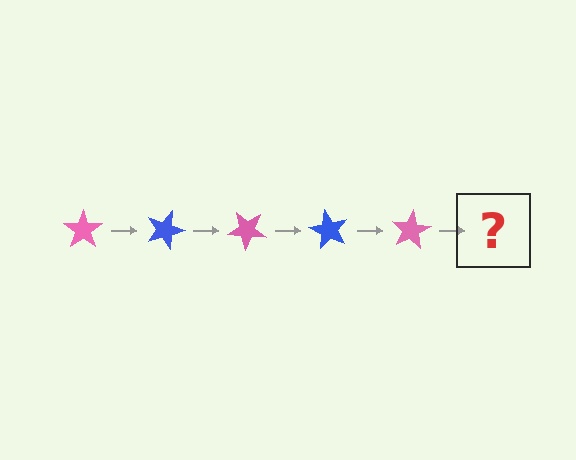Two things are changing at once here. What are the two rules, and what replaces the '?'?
The two rules are that it rotates 20 degrees each step and the color cycles through pink and blue. The '?' should be a blue star, rotated 100 degrees from the start.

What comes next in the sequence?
The next element should be a blue star, rotated 100 degrees from the start.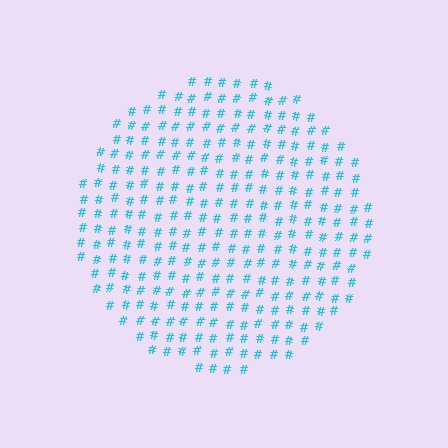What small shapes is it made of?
It is made of small hash symbols.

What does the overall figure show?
The overall figure shows a circle.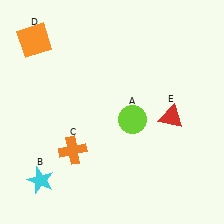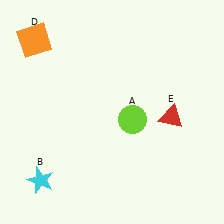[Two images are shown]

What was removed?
The orange cross (C) was removed in Image 2.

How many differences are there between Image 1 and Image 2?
There is 1 difference between the two images.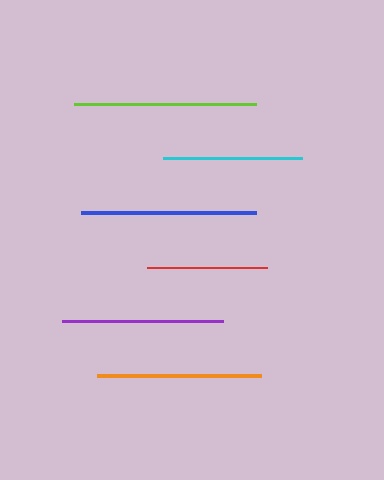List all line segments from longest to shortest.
From longest to shortest: lime, blue, orange, purple, cyan, red.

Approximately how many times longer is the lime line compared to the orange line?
The lime line is approximately 1.1 times the length of the orange line.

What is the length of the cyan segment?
The cyan segment is approximately 139 pixels long.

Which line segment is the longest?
The lime line is the longest at approximately 182 pixels.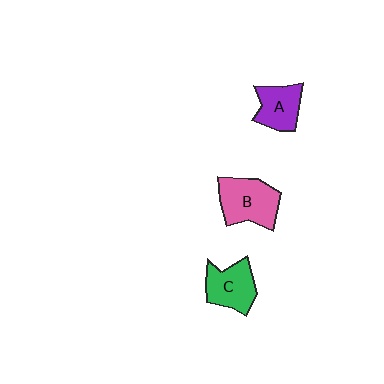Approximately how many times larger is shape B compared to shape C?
Approximately 1.2 times.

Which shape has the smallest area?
Shape A (purple).